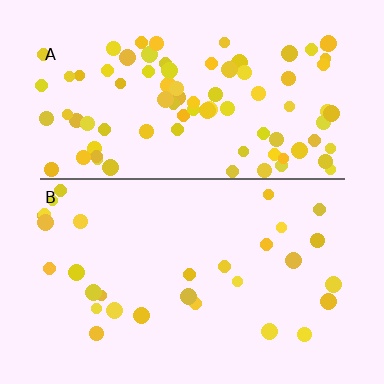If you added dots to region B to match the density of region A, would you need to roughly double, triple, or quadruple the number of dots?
Approximately triple.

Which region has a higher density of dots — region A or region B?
A (the top).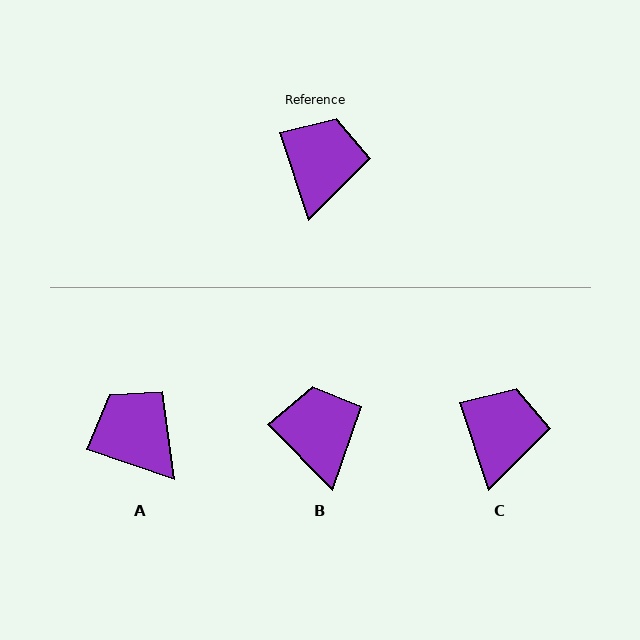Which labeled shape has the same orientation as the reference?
C.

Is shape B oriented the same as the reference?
No, it is off by about 26 degrees.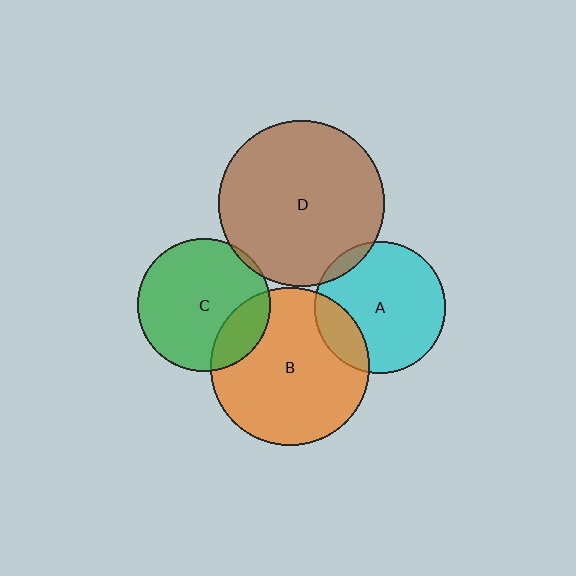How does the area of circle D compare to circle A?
Approximately 1.6 times.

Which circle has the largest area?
Circle D (brown).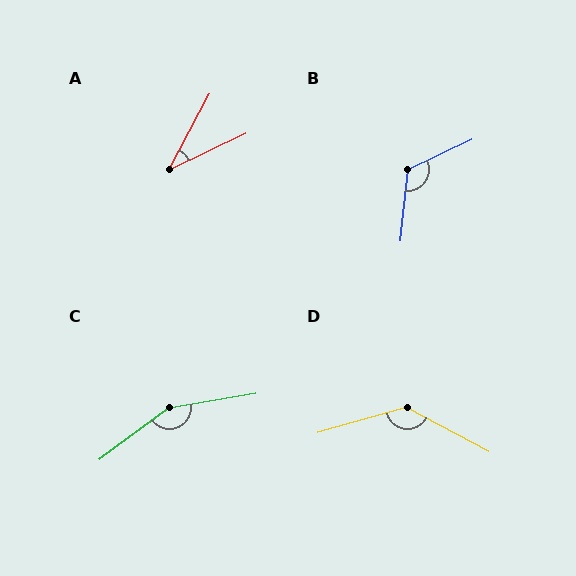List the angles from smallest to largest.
A (36°), B (121°), D (136°), C (153°).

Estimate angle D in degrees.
Approximately 136 degrees.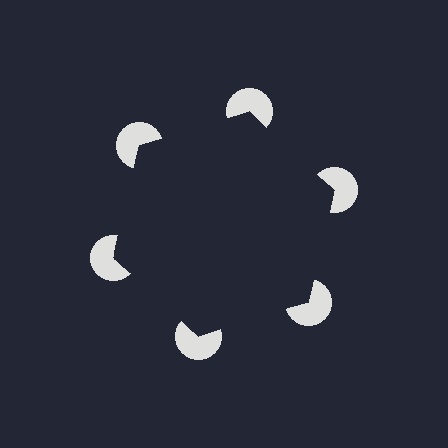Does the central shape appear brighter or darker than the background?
It typically appears slightly darker than the background, even though no actual brightness change is drawn.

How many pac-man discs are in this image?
There are 6 — one at each vertex of the illusory hexagon.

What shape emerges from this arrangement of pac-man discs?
An illusory hexagon — its edges are inferred from the aligned wedge cuts in the pac-man discs, not physically drawn.